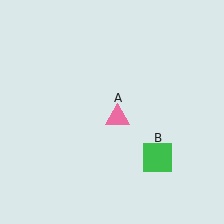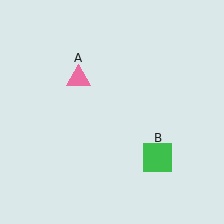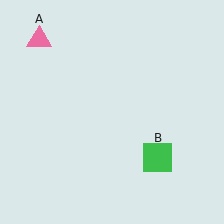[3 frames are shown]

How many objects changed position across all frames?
1 object changed position: pink triangle (object A).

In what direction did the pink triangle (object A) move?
The pink triangle (object A) moved up and to the left.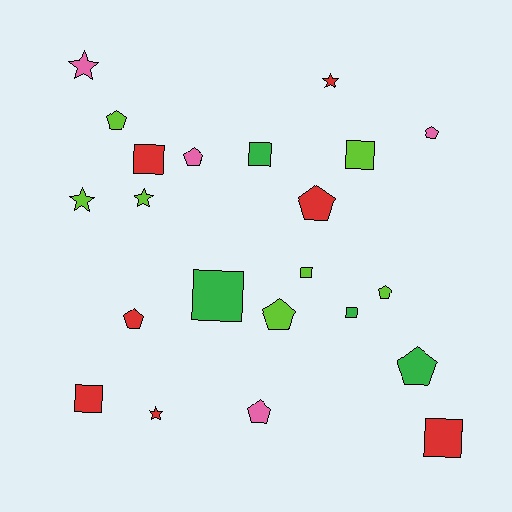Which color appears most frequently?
Lime, with 7 objects.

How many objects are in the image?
There are 22 objects.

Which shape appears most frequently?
Pentagon, with 9 objects.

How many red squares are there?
There are 3 red squares.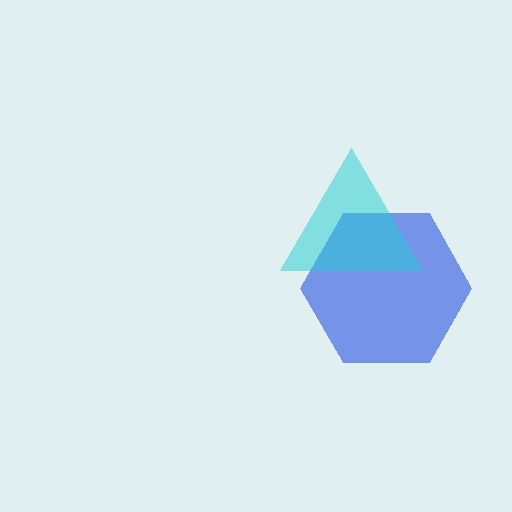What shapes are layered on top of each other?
The layered shapes are: a blue hexagon, a cyan triangle.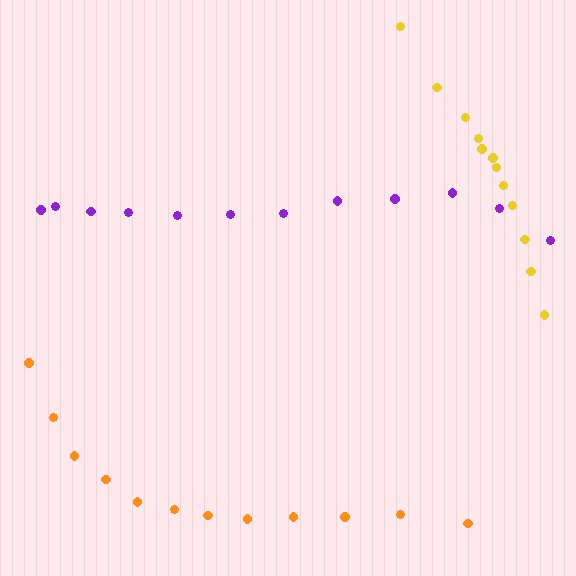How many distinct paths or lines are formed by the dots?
There are 3 distinct paths.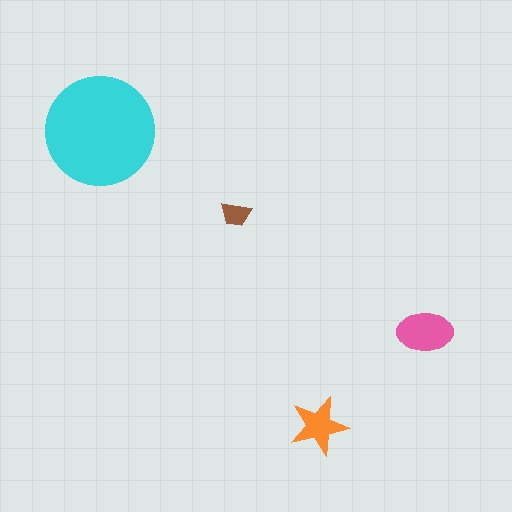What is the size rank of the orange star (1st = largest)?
3rd.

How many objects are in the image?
There are 4 objects in the image.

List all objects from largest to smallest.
The cyan circle, the pink ellipse, the orange star, the brown trapezoid.